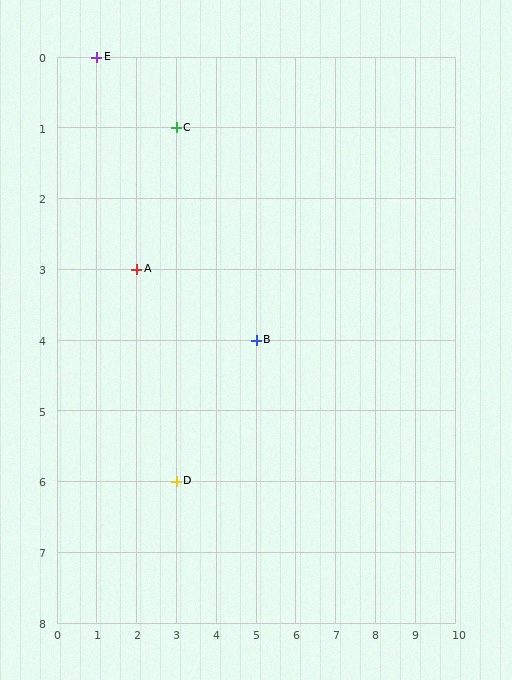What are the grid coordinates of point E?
Point E is at grid coordinates (1, 0).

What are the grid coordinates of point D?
Point D is at grid coordinates (3, 6).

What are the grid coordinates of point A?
Point A is at grid coordinates (2, 3).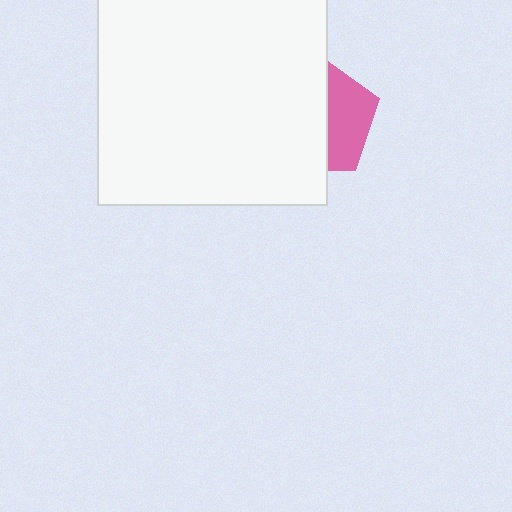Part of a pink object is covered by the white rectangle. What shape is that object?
It is a pentagon.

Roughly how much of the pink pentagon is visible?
A small part of it is visible (roughly 40%).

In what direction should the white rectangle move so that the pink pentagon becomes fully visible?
The white rectangle should move left. That is the shortest direction to clear the overlap and leave the pink pentagon fully visible.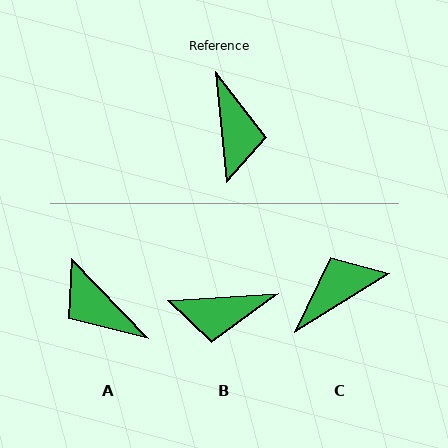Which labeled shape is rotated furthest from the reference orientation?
A, about 141 degrees away.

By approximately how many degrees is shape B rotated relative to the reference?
Approximately 92 degrees clockwise.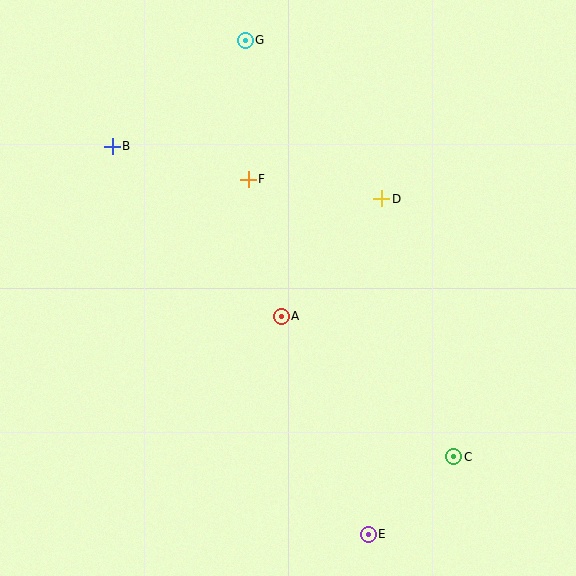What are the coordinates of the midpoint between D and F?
The midpoint between D and F is at (315, 189).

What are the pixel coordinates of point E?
Point E is at (368, 534).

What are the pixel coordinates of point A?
Point A is at (281, 316).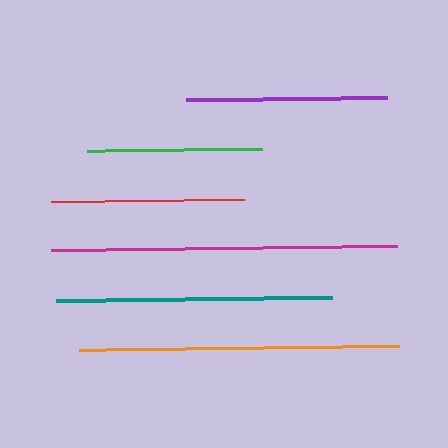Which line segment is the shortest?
The green line is the shortest at approximately 176 pixels.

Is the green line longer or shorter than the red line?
The red line is longer than the green line.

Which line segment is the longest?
The magenta line is the longest at approximately 346 pixels.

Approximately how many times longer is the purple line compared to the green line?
The purple line is approximately 1.1 times the length of the green line.